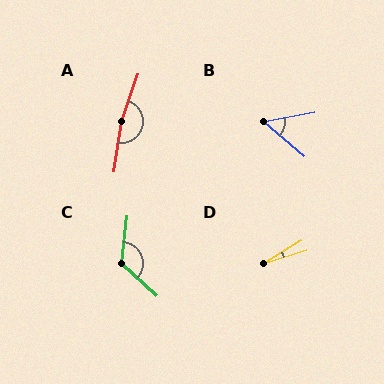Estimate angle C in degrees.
Approximately 126 degrees.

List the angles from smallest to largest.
D (15°), B (51°), C (126°), A (169°).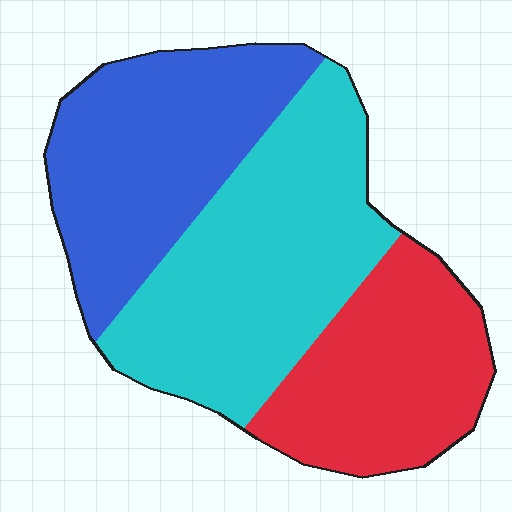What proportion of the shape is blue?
Blue takes up about one third (1/3) of the shape.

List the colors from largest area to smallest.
From largest to smallest: cyan, blue, red.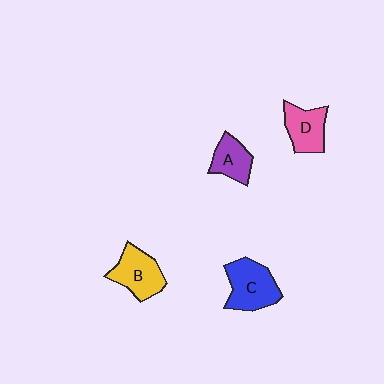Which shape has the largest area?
Shape C (blue).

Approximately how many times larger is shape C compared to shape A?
Approximately 1.6 times.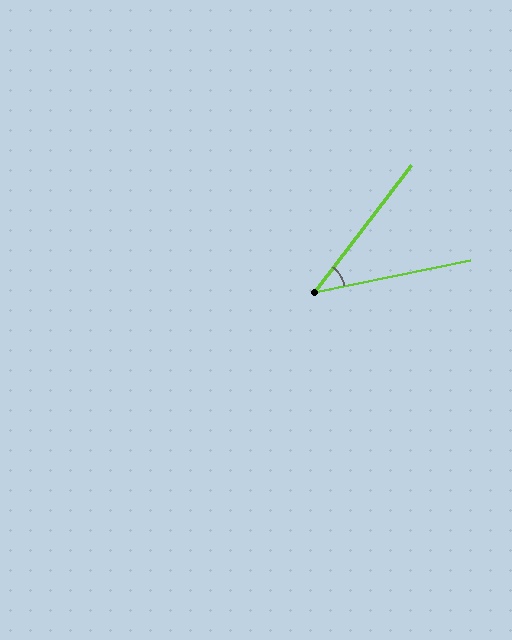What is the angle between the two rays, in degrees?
Approximately 41 degrees.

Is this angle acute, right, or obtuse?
It is acute.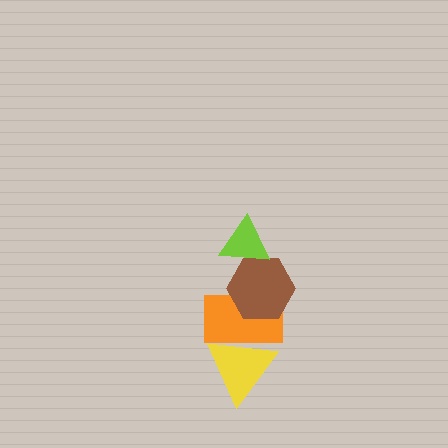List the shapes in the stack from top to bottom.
From top to bottom: the lime triangle, the brown hexagon, the orange rectangle, the yellow triangle.